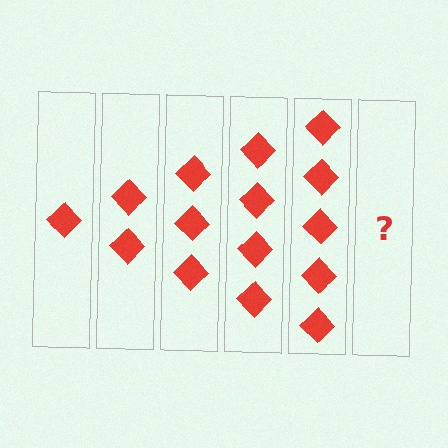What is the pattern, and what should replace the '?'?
The pattern is that each step adds one more diamond. The '?' should be 6 diamonds.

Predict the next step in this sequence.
The next step is 6 diamonds.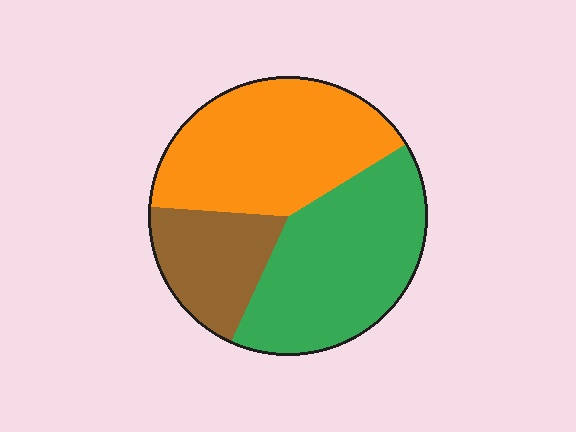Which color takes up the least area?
Brown, at roughly 20%.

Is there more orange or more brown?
Orange.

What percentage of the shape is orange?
Orange takes up about two fifths (2/5) of the shape.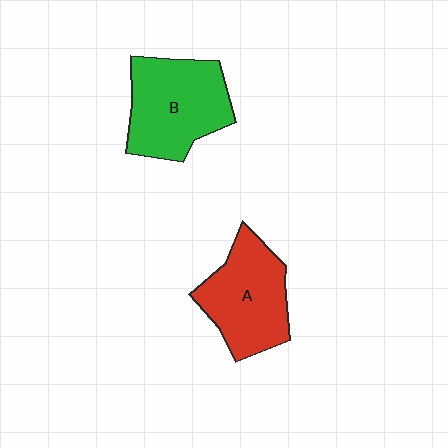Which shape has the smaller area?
Shape A (red).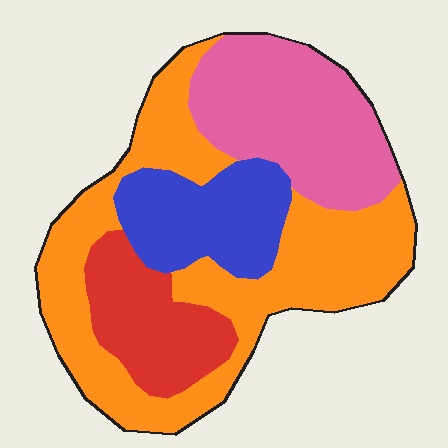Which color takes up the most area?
Orange, at roughly 45%.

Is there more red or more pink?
Pink.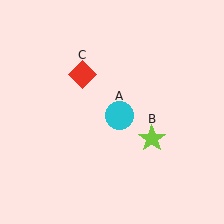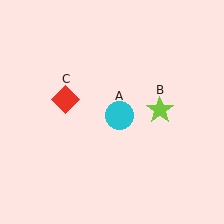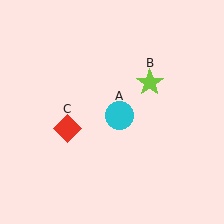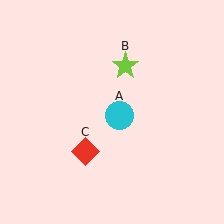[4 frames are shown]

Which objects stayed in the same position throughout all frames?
Cyan circle (object A) remained stationary.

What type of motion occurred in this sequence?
The lime star (object B), red diamond (object C) rotated counterclockwise around the center of the scene.